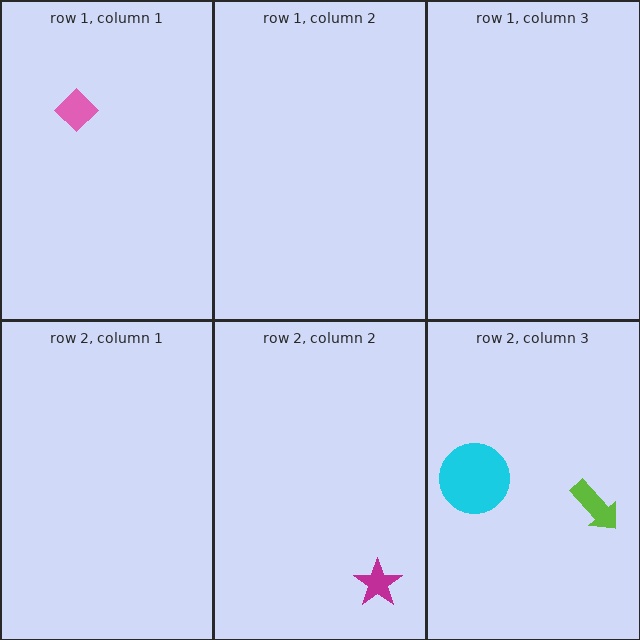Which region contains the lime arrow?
The row 2, column 3 region.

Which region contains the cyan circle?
The row 2, column 3 region.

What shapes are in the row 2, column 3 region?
The cyan circle, the lime arrow.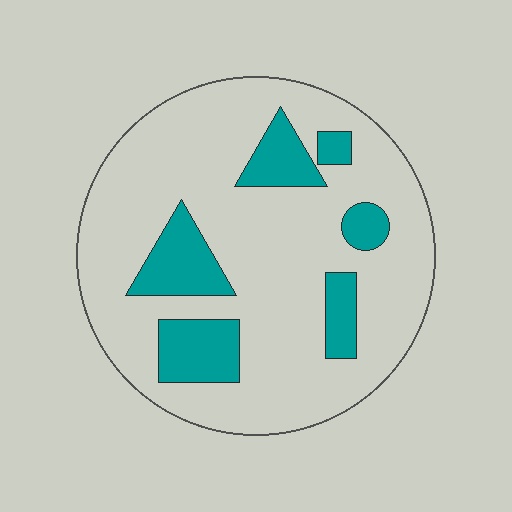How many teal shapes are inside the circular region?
6.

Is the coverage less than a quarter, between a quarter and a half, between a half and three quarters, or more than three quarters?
Less than a quarter.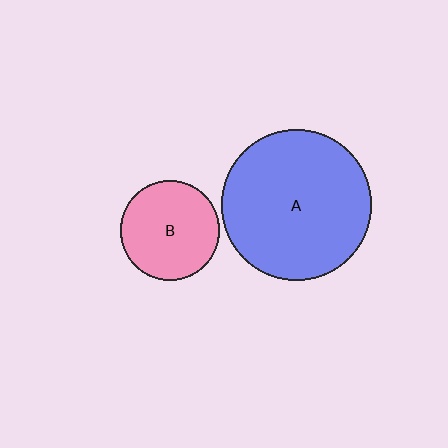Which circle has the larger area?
Circle A (blue).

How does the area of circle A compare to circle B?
Approximately 2.3 times.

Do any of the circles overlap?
No, none of the circles overlap.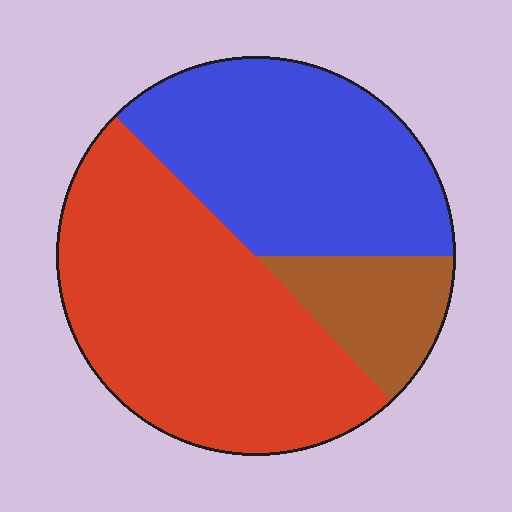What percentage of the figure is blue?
Blue takes up between a quarter and a half of the figure.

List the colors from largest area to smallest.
From largest to smallest: red, blue, brown.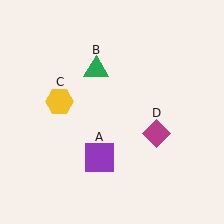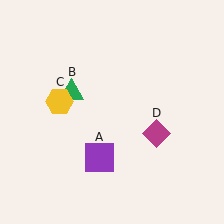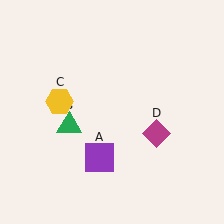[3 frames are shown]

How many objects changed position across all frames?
1 object changed position: green triangle (object B).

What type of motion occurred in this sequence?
The green triangle (object B) rotated counterclockwise around the center of the scene.